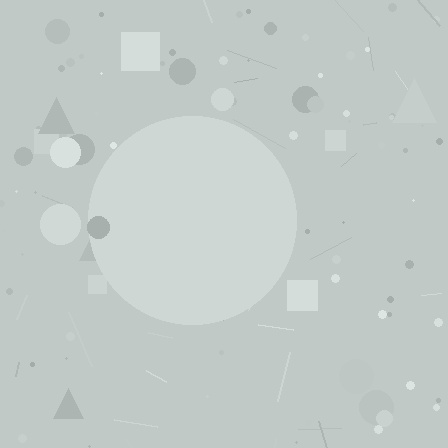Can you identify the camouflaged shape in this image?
The camouflaged shape is a circle.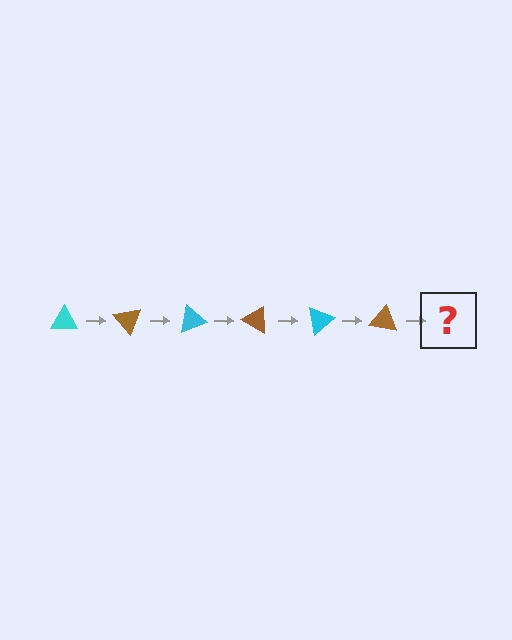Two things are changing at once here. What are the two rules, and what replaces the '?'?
The two rules are that it rotates 50 degrees each step and the color cycles through cyan and brown. The '?' should be a cyan triangle, rotated 300 degrees from the start.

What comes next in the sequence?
The next element should be a cyan triangle, rotated 300 degrees from the start.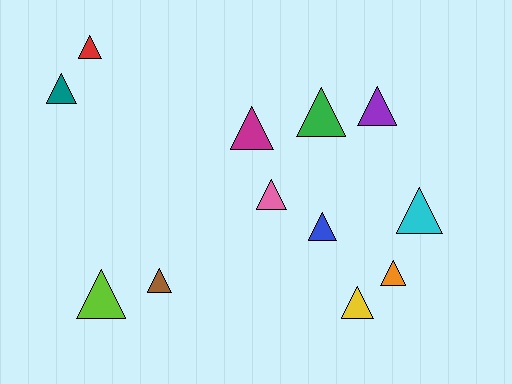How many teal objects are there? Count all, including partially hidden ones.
There is 1 teal object.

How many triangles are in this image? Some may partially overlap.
There are 12 triangles.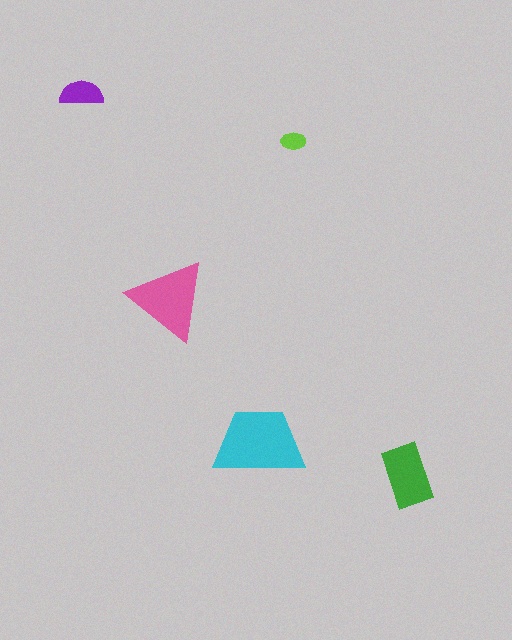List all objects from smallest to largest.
The lime ellipse, the purple semicircle, the green rectangle, the pink triangle, the cyan trapezoid.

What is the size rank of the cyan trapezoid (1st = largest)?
1st.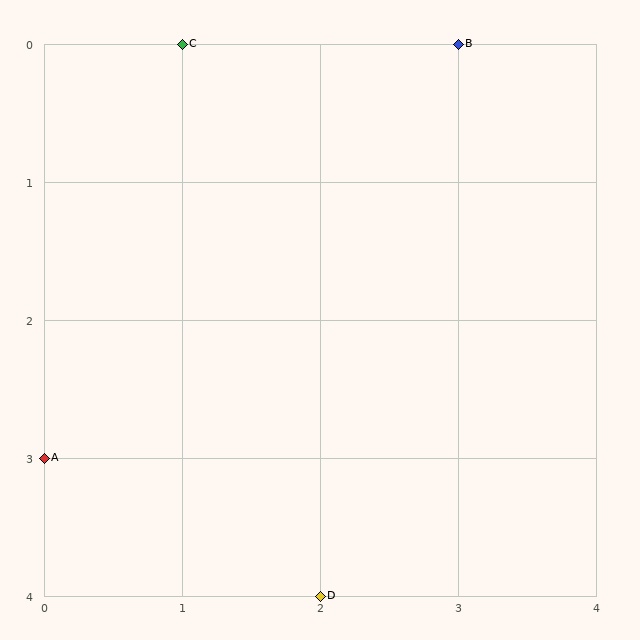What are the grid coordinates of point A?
Point A is at grid coordinates (0, 3).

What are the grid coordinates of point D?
Point D is at grid coordinates (2, 4).